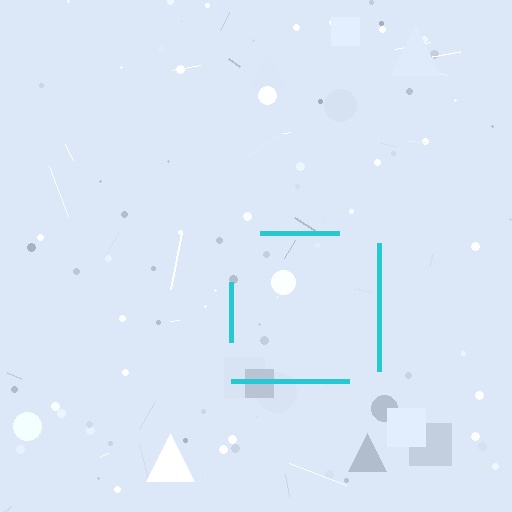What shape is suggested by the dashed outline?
The dashed outline suggests a square.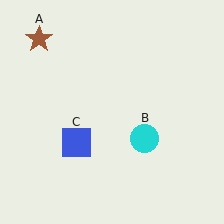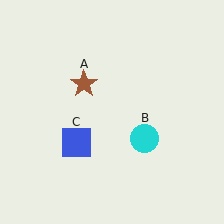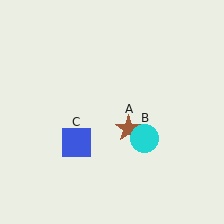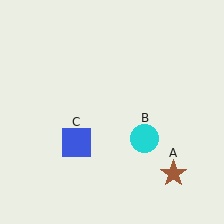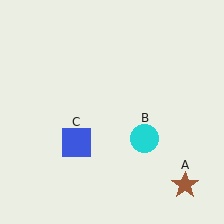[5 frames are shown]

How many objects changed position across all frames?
1 object changed position: brown star (object A).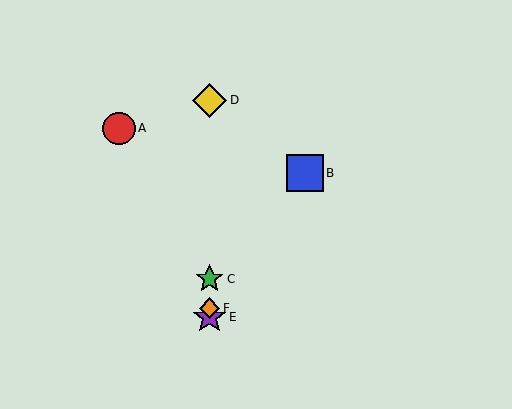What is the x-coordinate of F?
Object F is at x≈210.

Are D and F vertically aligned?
Yes, both are at x≈210.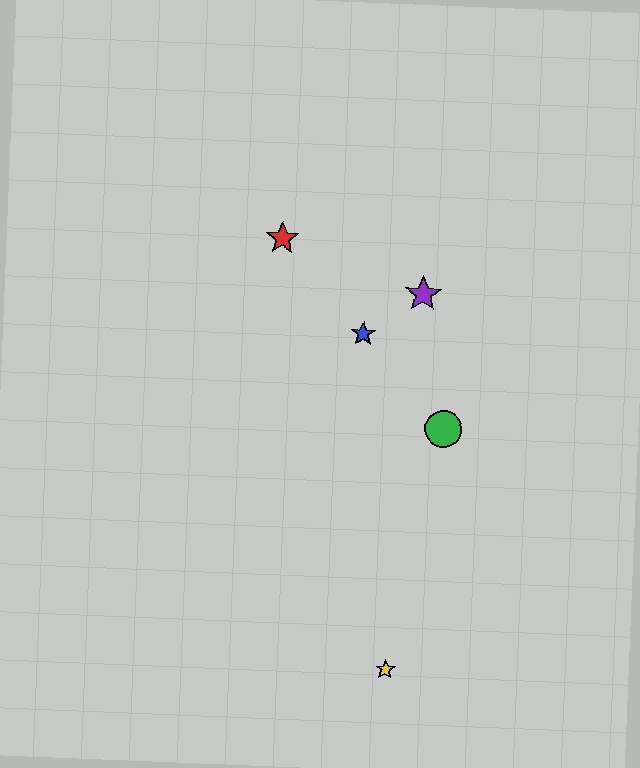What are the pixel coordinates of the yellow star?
The yellow star is at (385, 669).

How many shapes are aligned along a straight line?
3 shapes (the red star, the blue star, the green circle) are aligned along a straight line.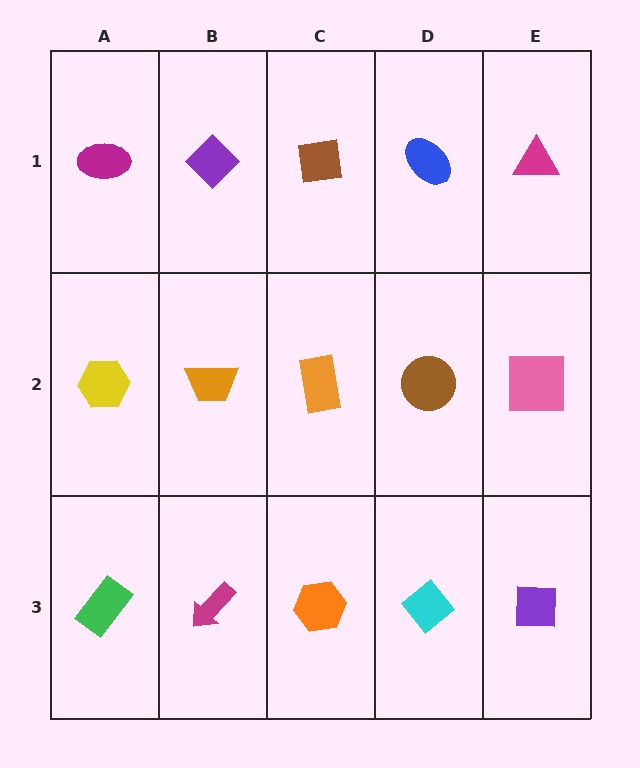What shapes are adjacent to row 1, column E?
A pink square (row 2, column E), a blue ellipse (row 1, column D).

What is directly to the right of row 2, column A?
An orange trapezoid.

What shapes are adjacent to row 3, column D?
A brown circle (row 2, column D), an orange hexagon (row 3, column C), a purple square (row 3, column E).